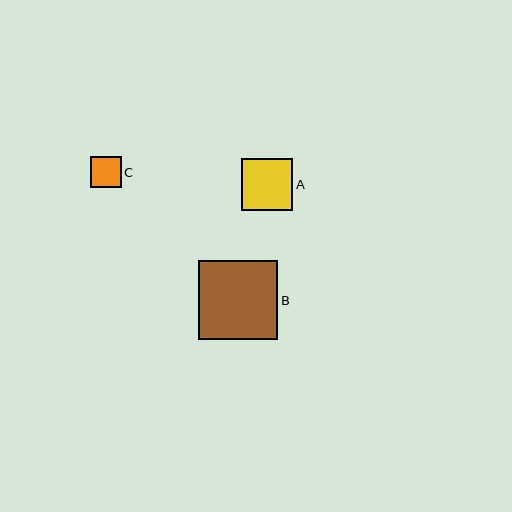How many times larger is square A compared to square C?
Square A is approximately 1.6 times the size of square C.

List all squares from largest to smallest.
From largest to smallest: B, A, C.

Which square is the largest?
Square B is the largest with a size of approximately 79 pixels.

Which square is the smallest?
Square C is the smallest with a size of approximately 31 pixels.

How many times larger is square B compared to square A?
Square B is approximately 1.5 times the size of square A.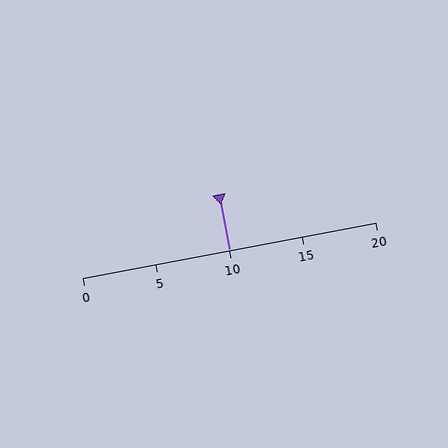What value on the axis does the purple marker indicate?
The marker indicates approximately 10.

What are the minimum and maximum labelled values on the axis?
The axis runs from 0 to 20.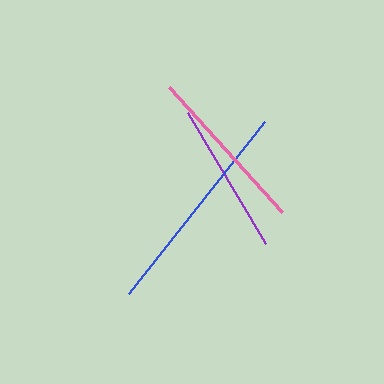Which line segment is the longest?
The blue line is the longest at approximately 218 pixels.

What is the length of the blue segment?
The blue segment is approximately 218 pixels long.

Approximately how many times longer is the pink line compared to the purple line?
The pink line is approximately 1.1 times the length of the purple line.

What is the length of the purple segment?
The purple segment is approximately 152 pixels long.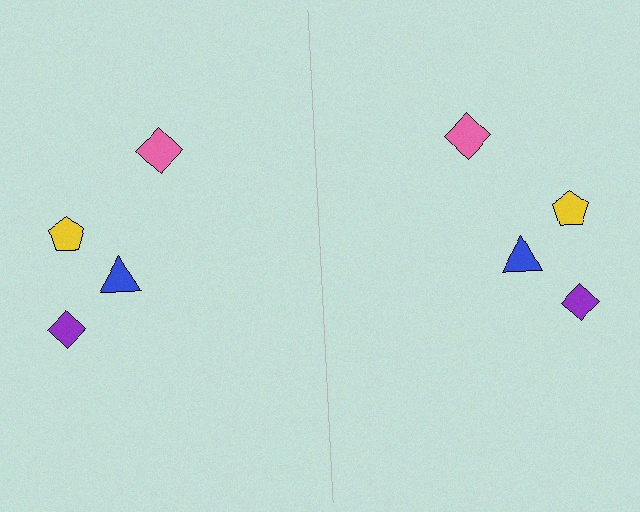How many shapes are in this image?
There are 8 shapes in this image.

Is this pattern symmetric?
Yes, this pattern has bilateral (reflection) symmetry.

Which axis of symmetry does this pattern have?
The pattern has a vertical axis of symmetry running through the center of the image.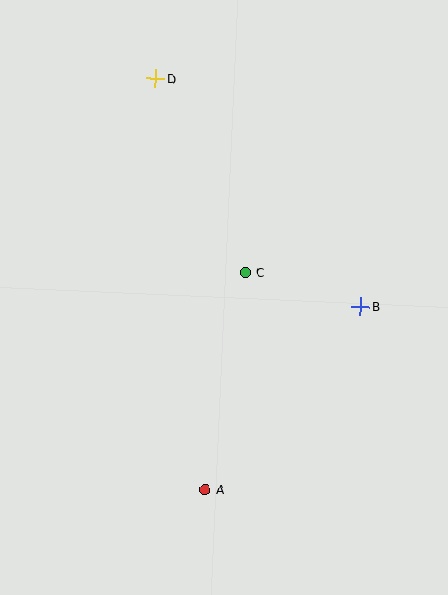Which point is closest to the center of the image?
Point C at (245, 272) is closest to the center.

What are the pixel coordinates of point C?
Point C is at (245, 272).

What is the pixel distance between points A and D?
The distance between A and D is 414 pixels.